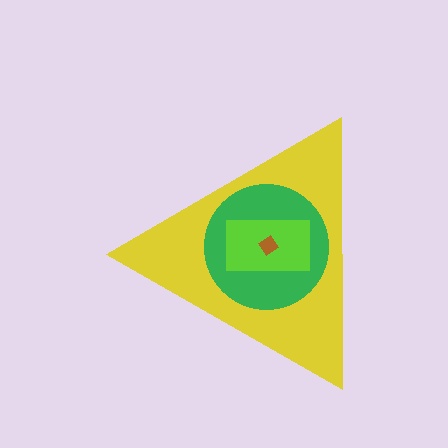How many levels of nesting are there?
4.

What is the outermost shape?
The yellow triangle.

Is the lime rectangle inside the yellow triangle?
Yes.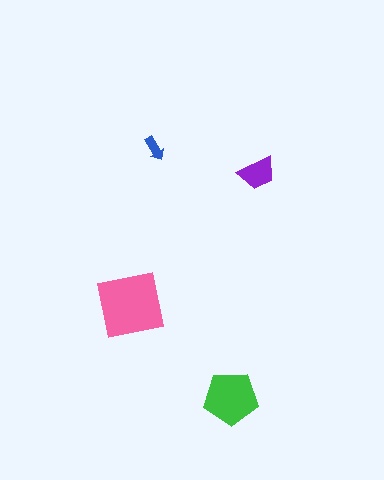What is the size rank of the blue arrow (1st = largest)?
4th.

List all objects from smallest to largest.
The blue arrow, the purple trapezoid, the green pentagon, the pink square.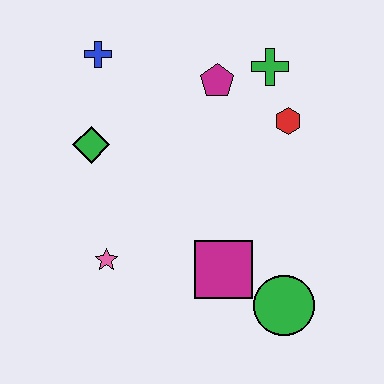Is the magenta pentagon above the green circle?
Yes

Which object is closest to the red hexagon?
The green cross is closest to the red hexagon.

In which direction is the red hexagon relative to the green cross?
The red hexagon is below the green cross.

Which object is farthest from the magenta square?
The blue cross is farthest from the magenta square.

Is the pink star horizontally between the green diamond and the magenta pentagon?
Yes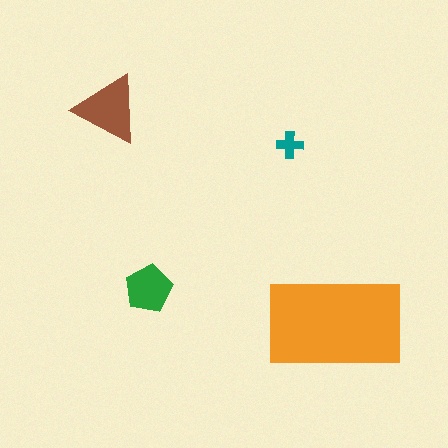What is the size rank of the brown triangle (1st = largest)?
2nd.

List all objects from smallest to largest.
The teal cross, the green pentagon, the brown triangle, the orange rectangle.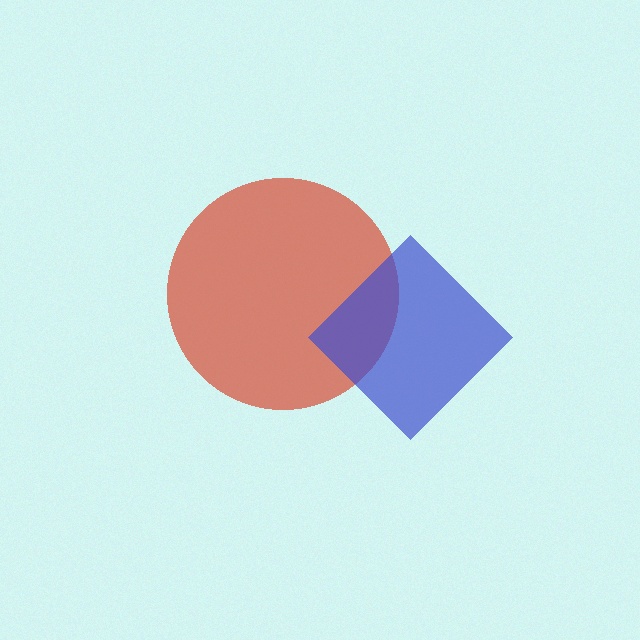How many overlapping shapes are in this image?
There are 2 overlapping shapes in the image.